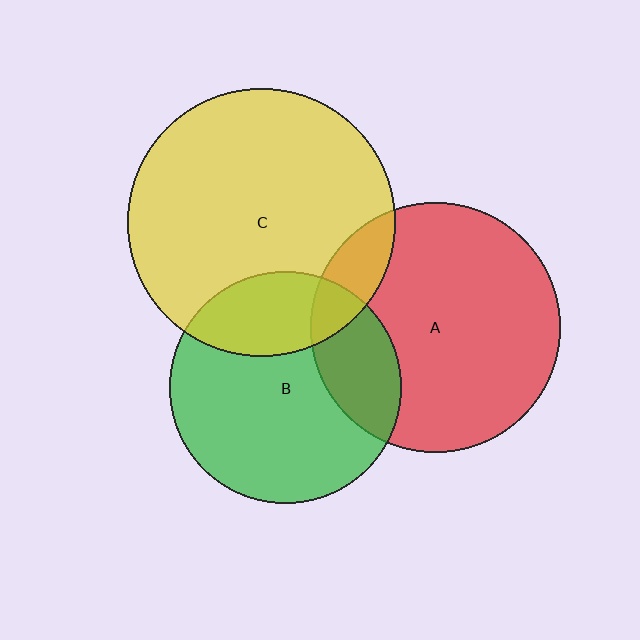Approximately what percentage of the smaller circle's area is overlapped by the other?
Approximately 25%.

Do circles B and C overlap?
Yes.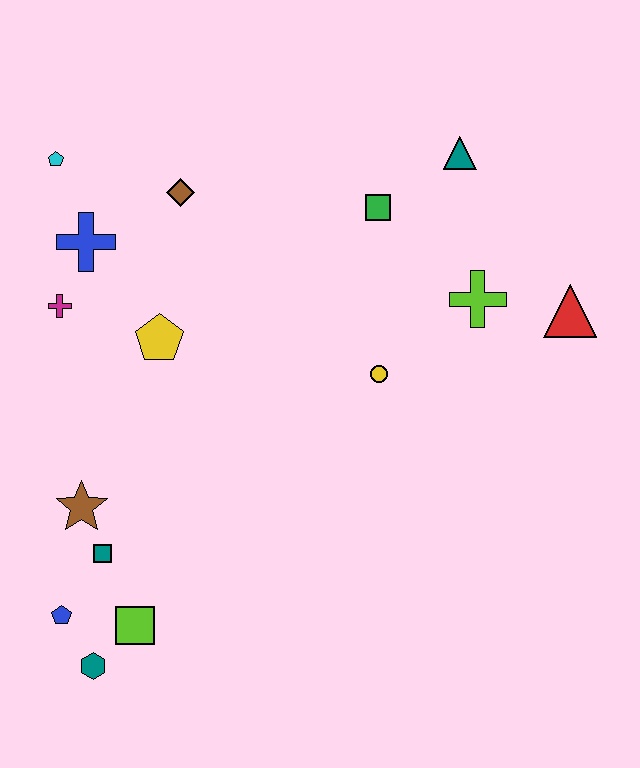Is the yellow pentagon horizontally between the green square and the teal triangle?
No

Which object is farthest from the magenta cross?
The red triangle is farthest from the magenta cross.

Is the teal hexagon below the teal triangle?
Yes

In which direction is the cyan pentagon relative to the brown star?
The cyan pentagon is above the brown star.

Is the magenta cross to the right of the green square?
No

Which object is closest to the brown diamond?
The blue cross is closest to the brown diamond.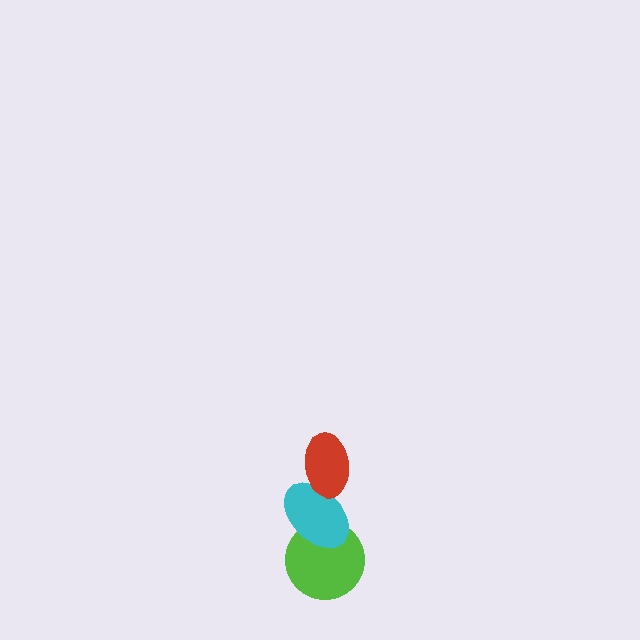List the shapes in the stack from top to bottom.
From top to bottom: the red ellipse, the cyan ellipse, the lime circle.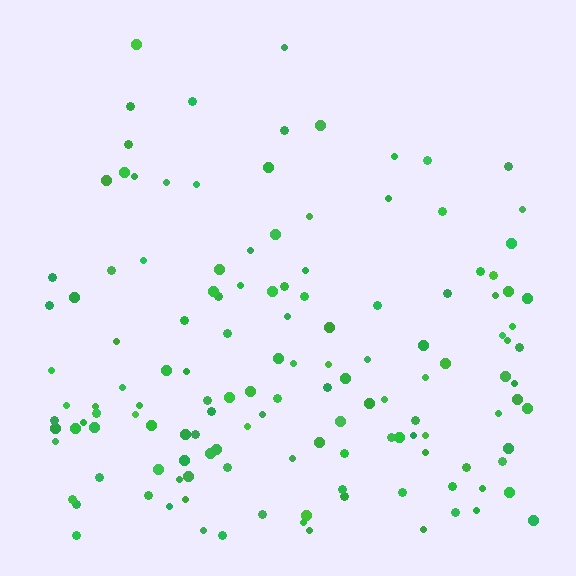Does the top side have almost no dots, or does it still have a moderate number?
Still a moderate number, just noticeably fewer than the bottom.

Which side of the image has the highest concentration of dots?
The bottom.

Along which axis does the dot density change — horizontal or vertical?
Vertical.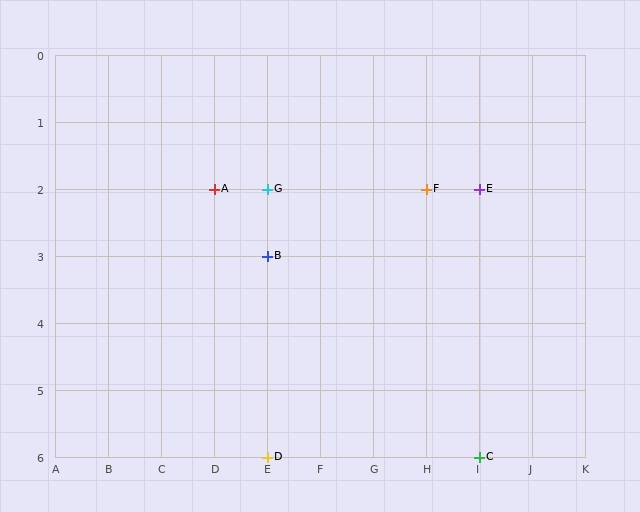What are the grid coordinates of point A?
Point A is at grid coordinates (D, 2).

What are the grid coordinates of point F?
Point F is at grid coordinates (H, 2).